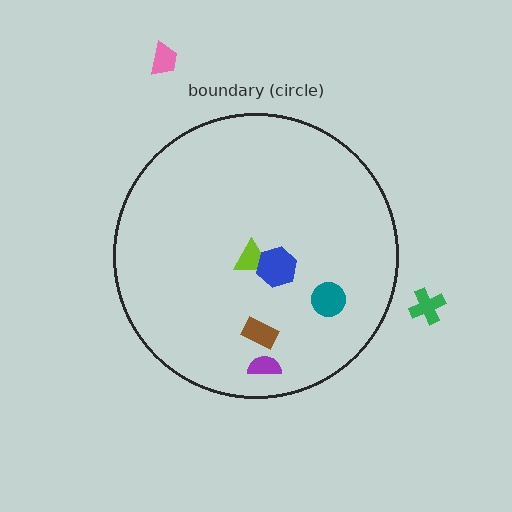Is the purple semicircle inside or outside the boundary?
Inside.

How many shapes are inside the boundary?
5 inside, 2 outside.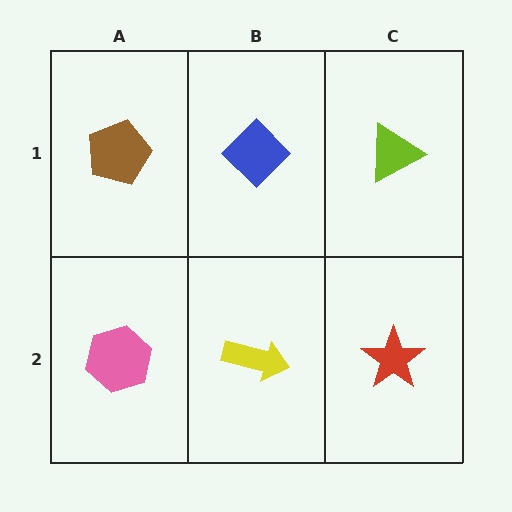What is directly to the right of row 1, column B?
A lime triangle.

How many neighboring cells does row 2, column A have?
2.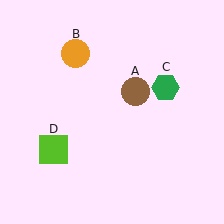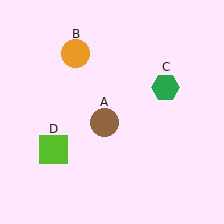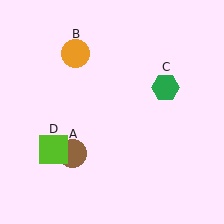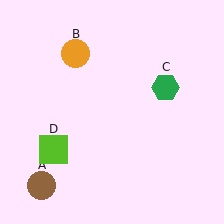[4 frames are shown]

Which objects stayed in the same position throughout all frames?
Orange circle (object B) and green hexagon (object C) and lime square (object D) remained stationary.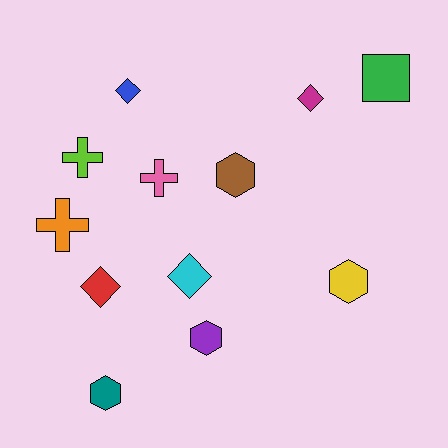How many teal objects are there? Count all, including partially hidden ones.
There is 1 teal object.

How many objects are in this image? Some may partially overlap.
There are 12 objects.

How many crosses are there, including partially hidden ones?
There are 3 crosses.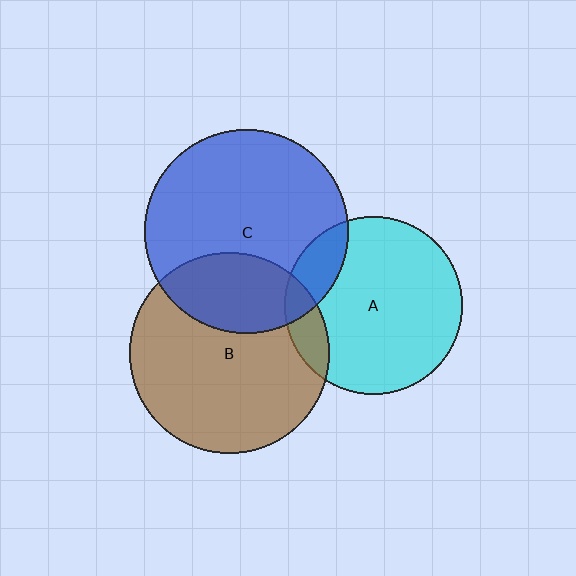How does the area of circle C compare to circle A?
Approximately 1.3 times.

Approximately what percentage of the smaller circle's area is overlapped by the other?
Approximately 15%.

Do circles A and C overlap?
Yes.